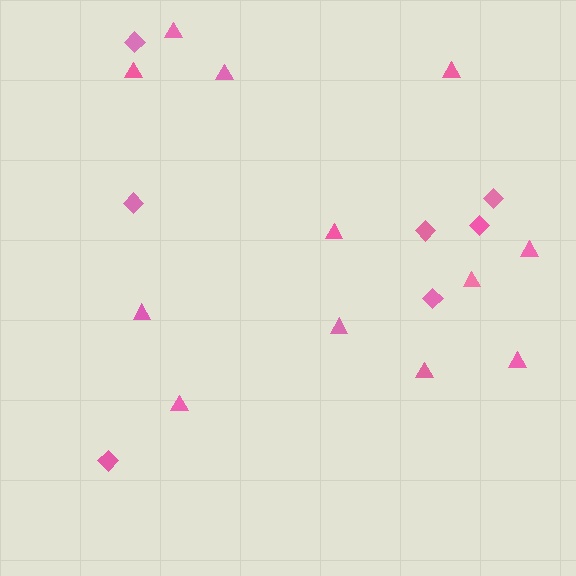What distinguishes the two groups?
There are 2 groups: one group of diamonds (7) and one group of triangles (12).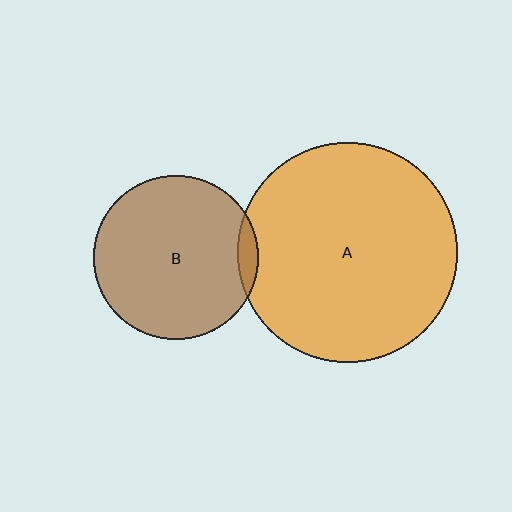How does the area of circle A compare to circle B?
Approximately 1.8 times.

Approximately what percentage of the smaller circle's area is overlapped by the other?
Approximately 5%.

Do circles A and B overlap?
Yes.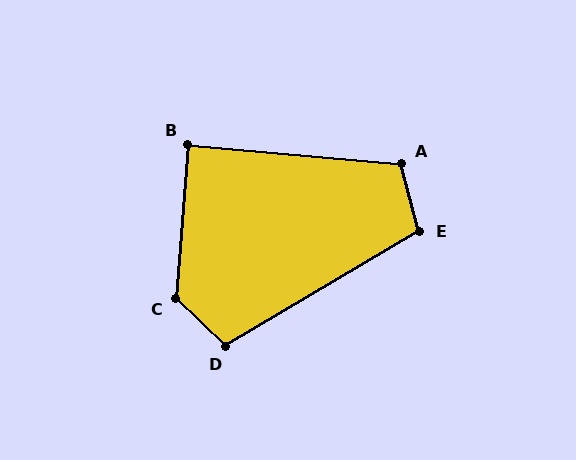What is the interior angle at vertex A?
Approximately 110 degrees (obtuse).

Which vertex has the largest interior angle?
C, at approximately 129 degrees.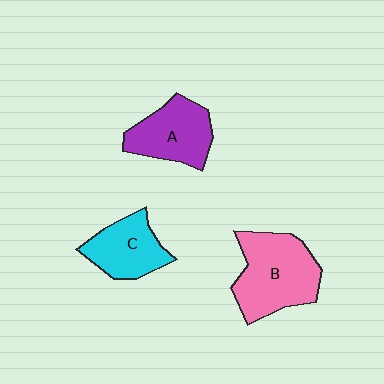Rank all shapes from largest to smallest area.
From largest to smallest: B (pink), A (purple), C (cyan).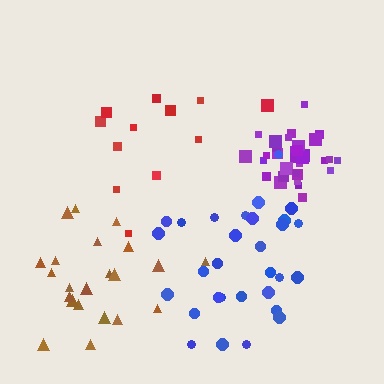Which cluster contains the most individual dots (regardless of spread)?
Purple (32).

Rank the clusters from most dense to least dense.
purple, brown, blue, red.